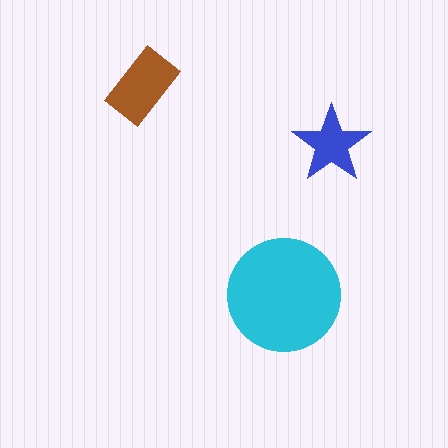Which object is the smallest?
The blue star.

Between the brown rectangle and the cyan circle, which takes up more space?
The cyan circle.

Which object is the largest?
The cyan circle.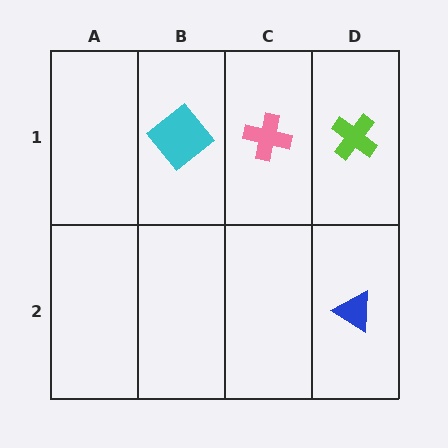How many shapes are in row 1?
3 shapes.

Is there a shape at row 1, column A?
No, that cell is empty.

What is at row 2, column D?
A blue triangle.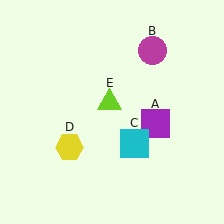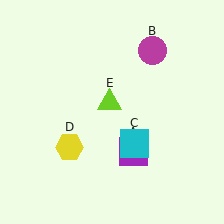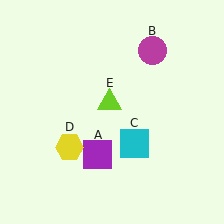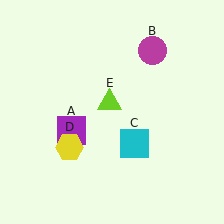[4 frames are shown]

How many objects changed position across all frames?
1 object changed position: purple square (object A).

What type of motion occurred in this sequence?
The purple square (object A) rotated clockwise around the center of the scene.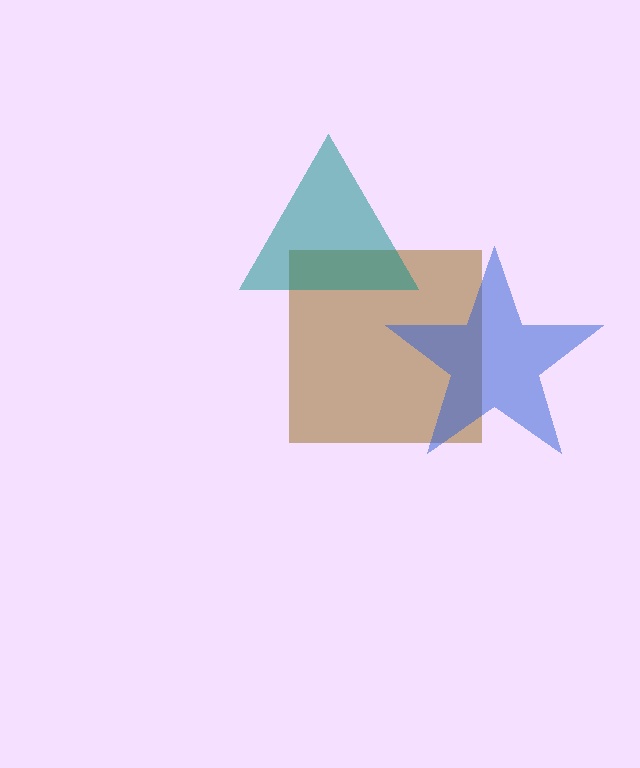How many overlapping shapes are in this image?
There are 3 overlapping shapes in the image.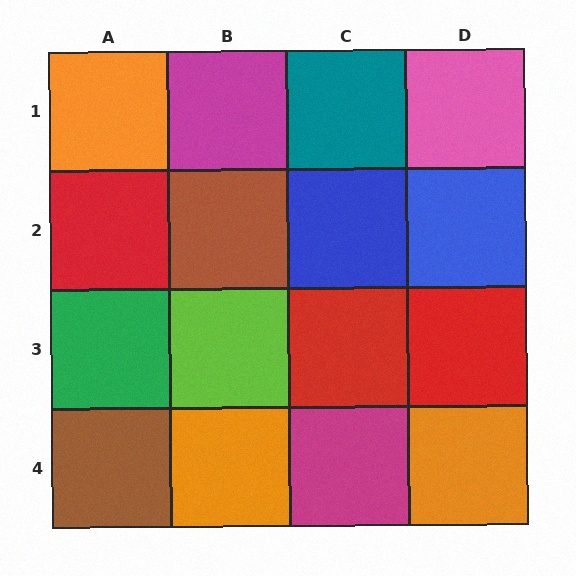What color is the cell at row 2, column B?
Brown.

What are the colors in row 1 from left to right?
Orange, magenta, teal, pink.